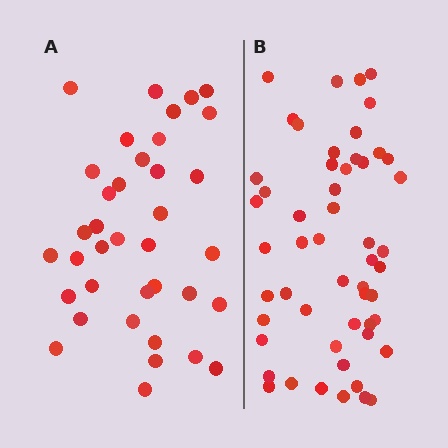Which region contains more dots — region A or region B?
Region B (the right region) has more dots.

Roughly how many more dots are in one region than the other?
Region B has approximately 15 more dots than region A.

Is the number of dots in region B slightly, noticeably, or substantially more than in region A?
Region B has noticeably more, but not dramatically so. The ratio is roughly 1.4 to 1.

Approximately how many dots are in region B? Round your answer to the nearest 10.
About 50 dots. (The exact count is 53, which rounds to 50.)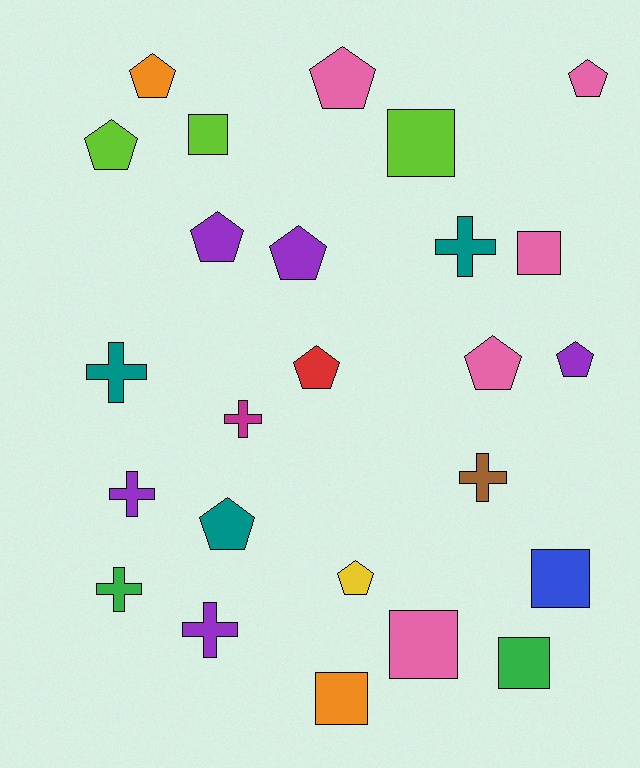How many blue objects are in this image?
There is 1 blue object.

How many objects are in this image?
There are 25 objects.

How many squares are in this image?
There are 7 squares.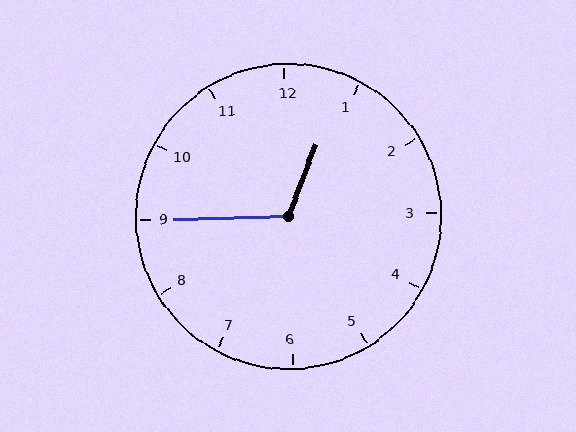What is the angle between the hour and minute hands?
Approximately 112 degrees.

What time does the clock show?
12:45.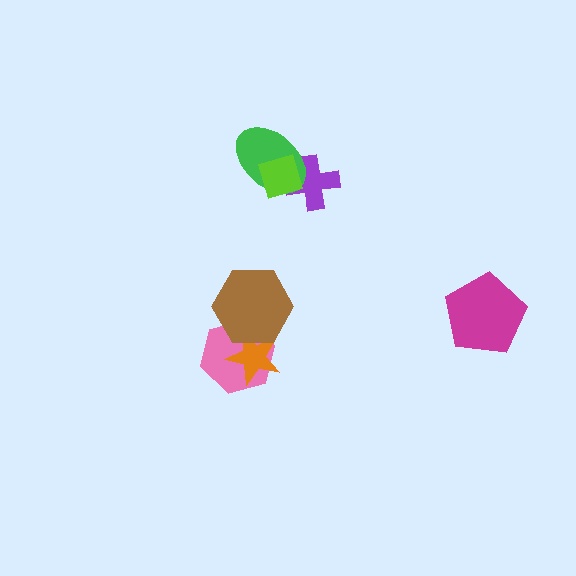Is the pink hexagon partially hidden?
Yes, it is partially covered by another shape.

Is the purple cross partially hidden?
Yes, it is partially covered by another shape.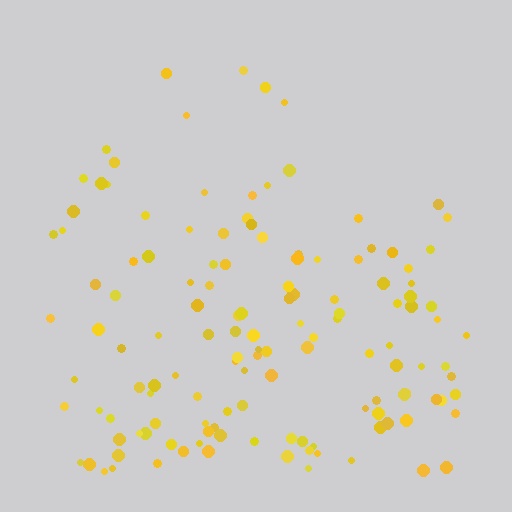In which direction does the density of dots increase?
From top to bottom, with the bottom side densest.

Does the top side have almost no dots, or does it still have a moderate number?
Still a moderate number, just noticeably fewer than the bottom.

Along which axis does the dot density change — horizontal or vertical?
Vertical.